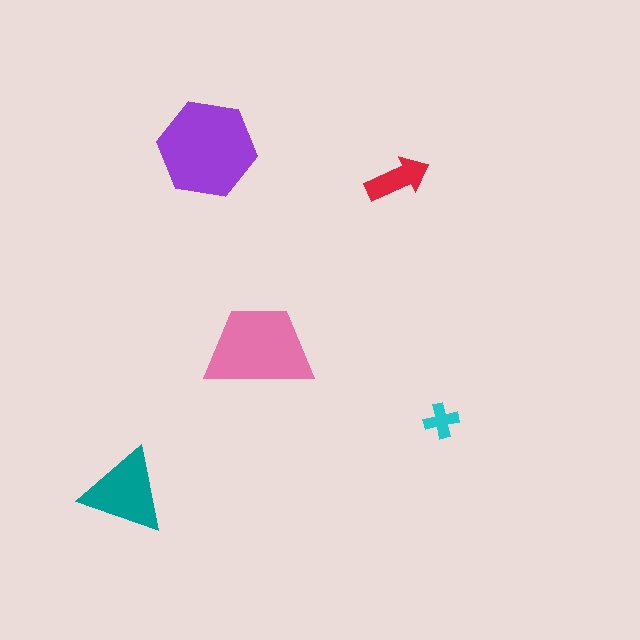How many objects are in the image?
There are 5 objects in the image.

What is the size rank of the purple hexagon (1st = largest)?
1st.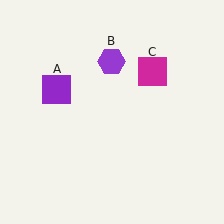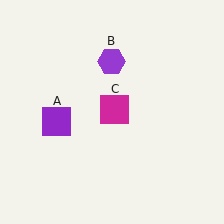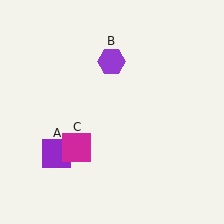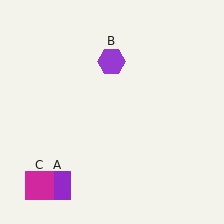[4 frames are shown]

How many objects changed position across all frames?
2 objects changed position: purple square (object A), magenta square (object C).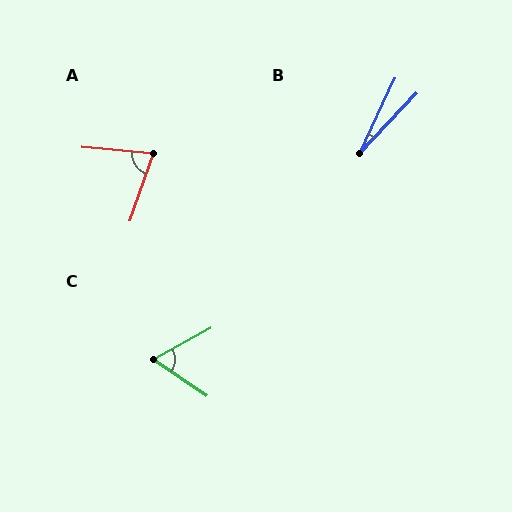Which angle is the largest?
A, at approximately 76 degrees.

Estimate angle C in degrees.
Approximately 63 degrees.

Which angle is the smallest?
B, at approximately 18 degrees.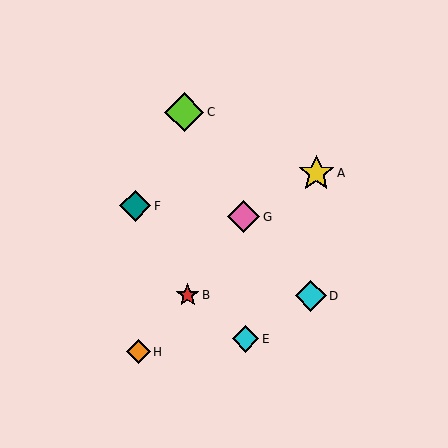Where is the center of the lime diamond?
The center of the lime diamond is at (184, 112).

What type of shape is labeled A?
Shape A is a yellow star.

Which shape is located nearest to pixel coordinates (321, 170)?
The yellow star (labeled A) at (316, 173) is nearest to that location.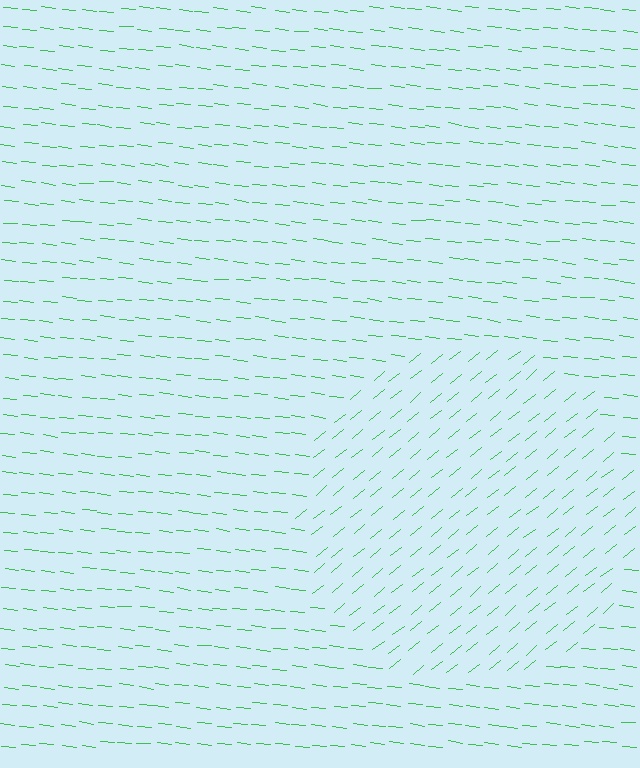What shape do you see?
I see a circle.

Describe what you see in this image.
The image is filled with small green line segments. A circle region in the image has lines oriented differently from the surrounding lines, creating a visible texture boundary.